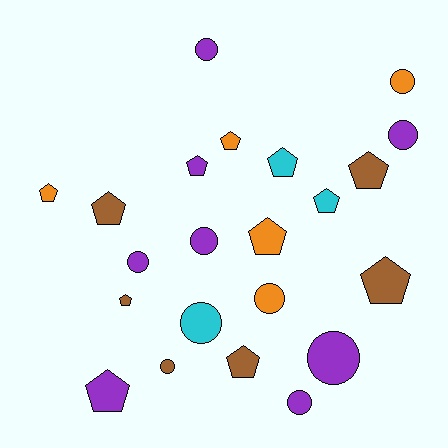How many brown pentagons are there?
There are 5 brown pentagons.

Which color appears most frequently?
Purple, with 8 objects.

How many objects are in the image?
There are 22 objects.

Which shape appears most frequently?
Pentagon, with 12 objects.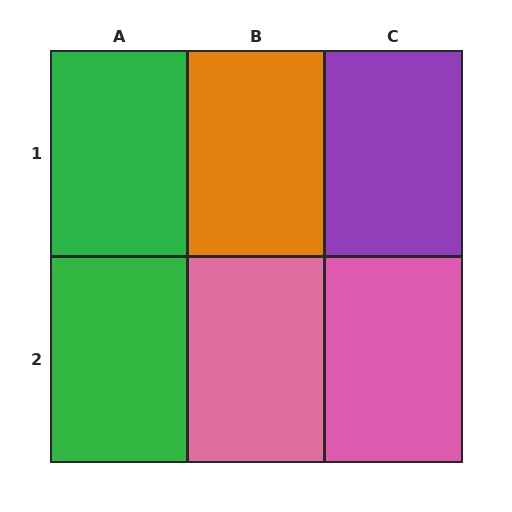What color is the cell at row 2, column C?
Pink.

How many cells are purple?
1 cell is purple.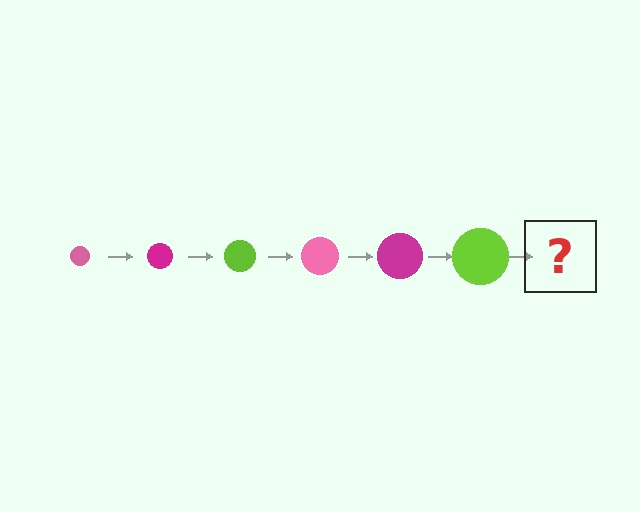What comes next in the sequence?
The next element should be a pink circle, larger than the previous one.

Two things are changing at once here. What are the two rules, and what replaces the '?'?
The two rules are that the circle grows larger each step and the color cycles through pink, magenta, and lime. The '?' should be a pink circle, larger than the previous one.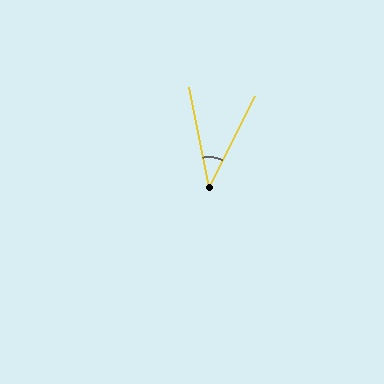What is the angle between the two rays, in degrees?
Approximately 38 degrees.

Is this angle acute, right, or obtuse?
It is acute.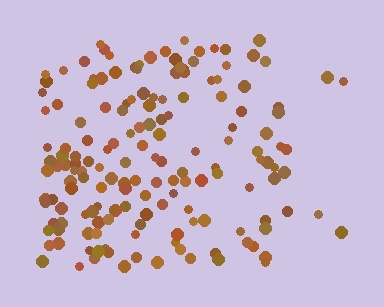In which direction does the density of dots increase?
From right to left, with the left side densest.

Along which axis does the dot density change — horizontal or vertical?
Horizontal.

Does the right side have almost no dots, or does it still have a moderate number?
Still a moderate number, just noticeably fewer than the left.